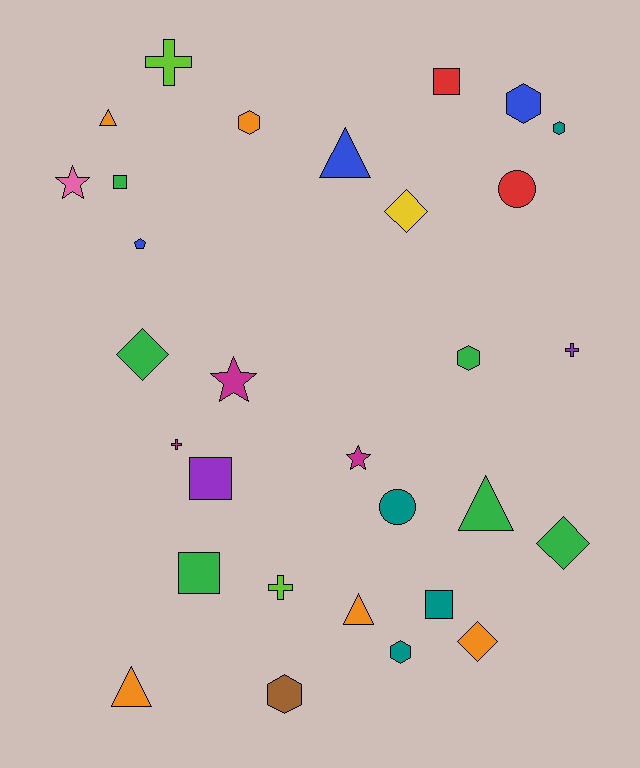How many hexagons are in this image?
There are 6 hexagons.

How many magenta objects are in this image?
There are 3 magenta objects.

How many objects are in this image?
There are 30 objects.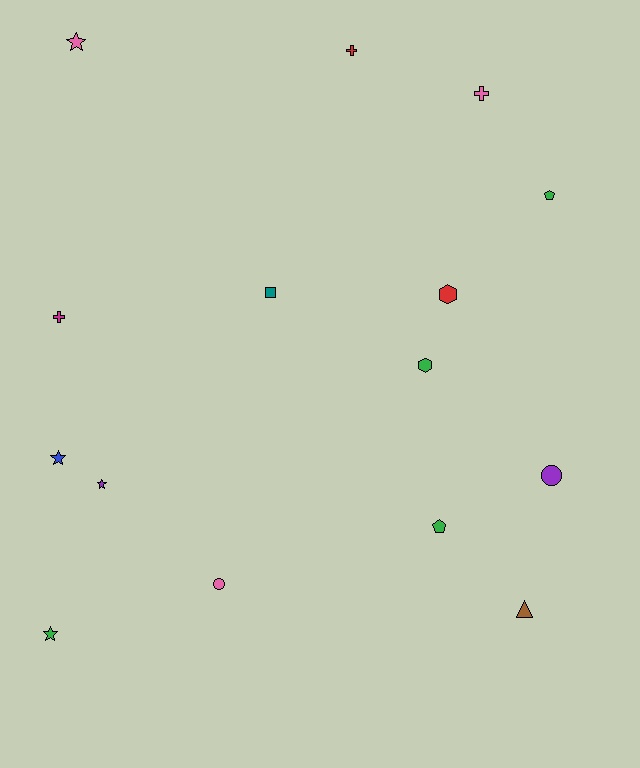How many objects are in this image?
There are 15 objects.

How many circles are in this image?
There are 2 circles.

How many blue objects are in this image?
There is 1 blue object.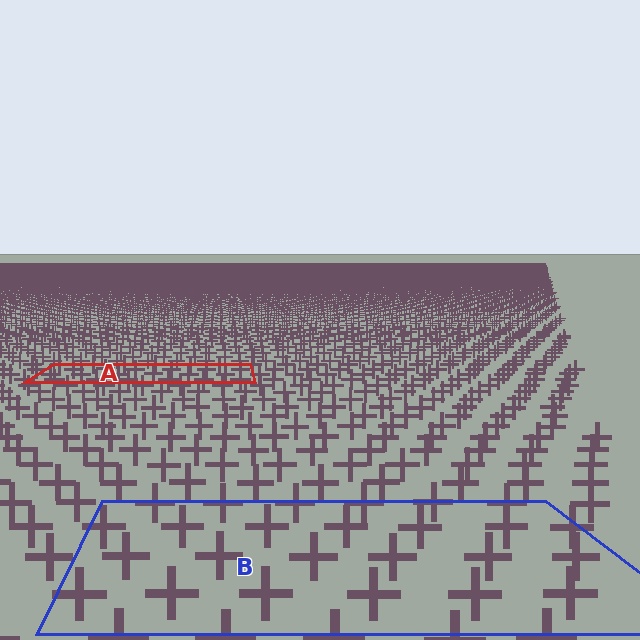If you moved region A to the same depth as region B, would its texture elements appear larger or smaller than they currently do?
They would appear larger. At a closer depth, the same texture elements are projected at a bigger on-screen size.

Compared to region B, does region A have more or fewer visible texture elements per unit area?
Region A has more texture elements per unit area — they are packed more densely because it is farther away.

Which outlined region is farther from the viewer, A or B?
Region A is farther from the viewer — the texture elements inside it appear smaller and more densely packed.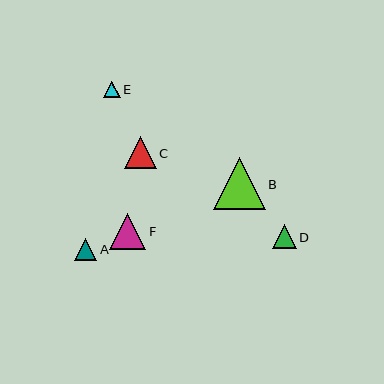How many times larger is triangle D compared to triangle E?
Triangle D is approximately 1.5 times the size of triangle E.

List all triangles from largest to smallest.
From largest to smallest: B, F, C, D, A, E.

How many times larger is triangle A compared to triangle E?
Triangle A is approximately 1.4 times the size of triangle E.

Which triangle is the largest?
Triangle B is the largest with a size of approximately 52 pixels.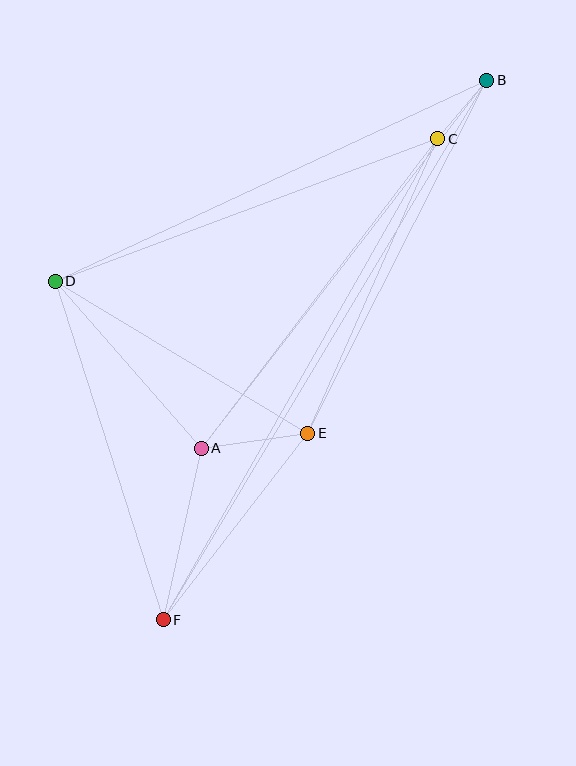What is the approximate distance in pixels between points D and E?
The distance between D and E is approximately 295 pixels.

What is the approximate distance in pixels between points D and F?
The distance between D and F is approximately 355 pixels.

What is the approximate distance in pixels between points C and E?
The distance between C and E is approximately 322 pixels.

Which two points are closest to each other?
Points B and C are closest to each other.